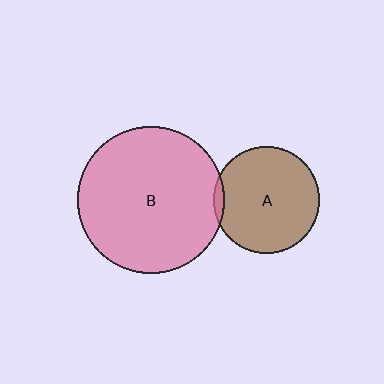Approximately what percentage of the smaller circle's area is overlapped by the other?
Approximately 5%.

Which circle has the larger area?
Circle B (pink).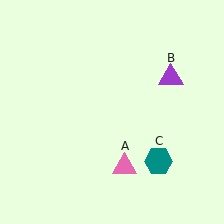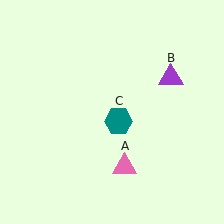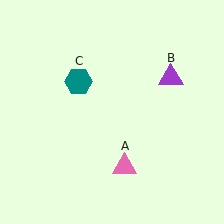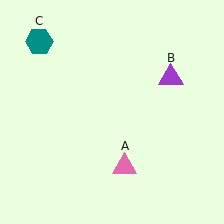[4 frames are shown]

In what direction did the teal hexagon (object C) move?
The teal hexagon (object C) moved up and to the left.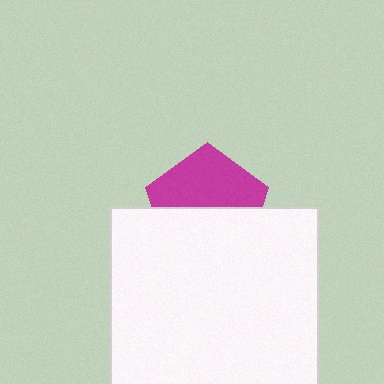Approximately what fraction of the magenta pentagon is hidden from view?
Roughly 50% of the magenta pentagon is hidden behind the white square.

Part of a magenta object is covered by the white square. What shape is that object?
It is a pentagon.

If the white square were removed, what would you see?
You would see the complete magenta pentagon.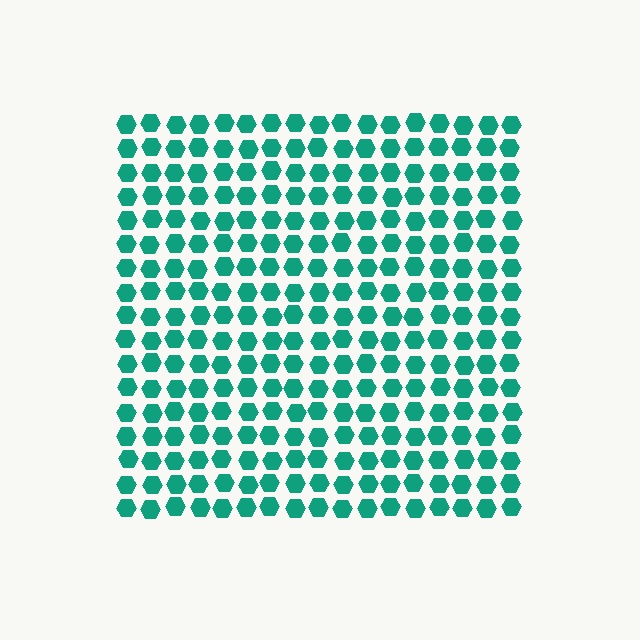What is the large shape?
The large shape is a square.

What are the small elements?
The small elements are hexagons.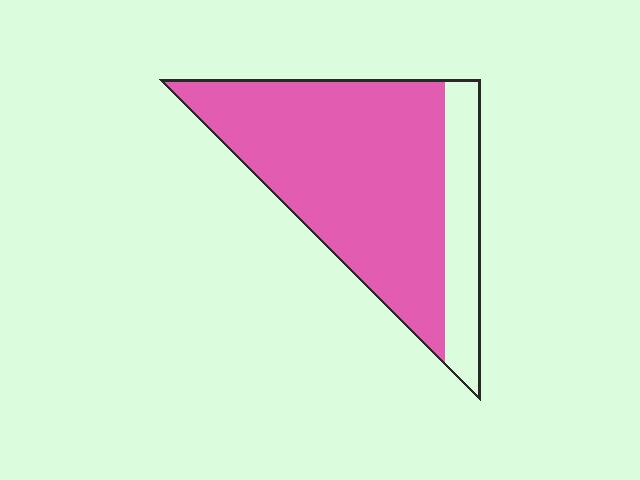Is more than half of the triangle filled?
Yes.